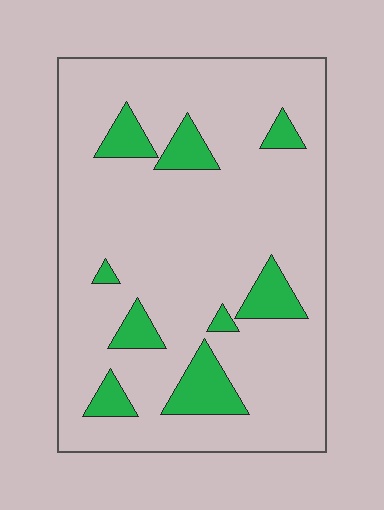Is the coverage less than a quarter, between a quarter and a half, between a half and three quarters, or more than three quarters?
Less than a quarter.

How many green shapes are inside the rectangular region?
9.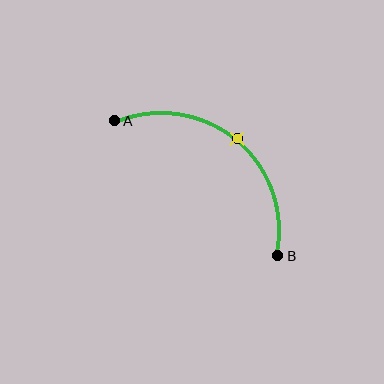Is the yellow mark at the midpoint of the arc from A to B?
Yes. The yellow mark lies on the arc at equal arc-length from both A and B — it is the arc midpoint.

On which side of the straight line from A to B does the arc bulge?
The arc bulges above and to the right of the straight line connecting A and B.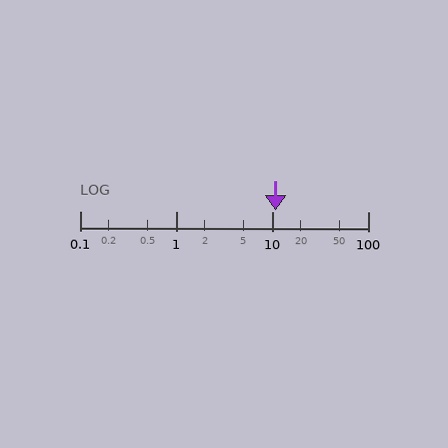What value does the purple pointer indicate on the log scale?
The pointer indicates approximately 11.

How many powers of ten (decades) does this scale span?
The scale spans 3 decades, from 0.1 to 100.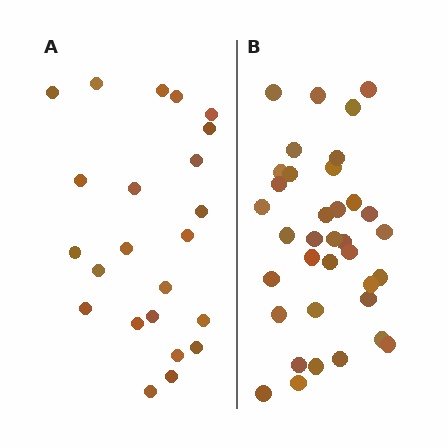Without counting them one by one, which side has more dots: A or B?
Region B (the right region) has more dots.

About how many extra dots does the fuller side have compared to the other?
Region B has approximately 15 more dots than region A.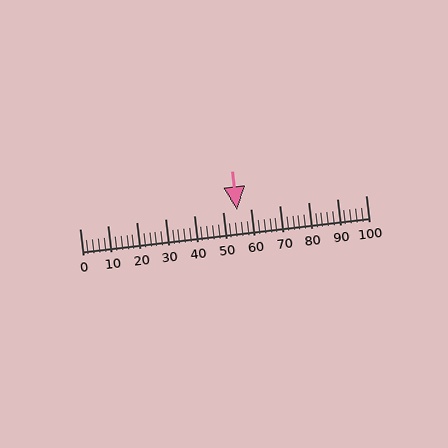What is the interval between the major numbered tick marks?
The major tick marks are spaced 10 units apart.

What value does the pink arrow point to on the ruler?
The pink arrow points to approximately 55.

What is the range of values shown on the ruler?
The ruler shows values from 0 to 100.